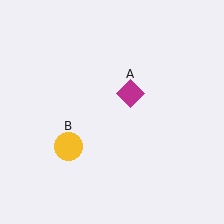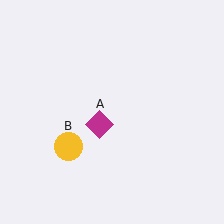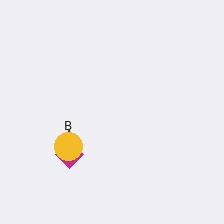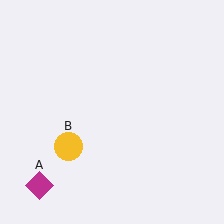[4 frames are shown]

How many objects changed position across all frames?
1 object changed position: magenta diamond (object A).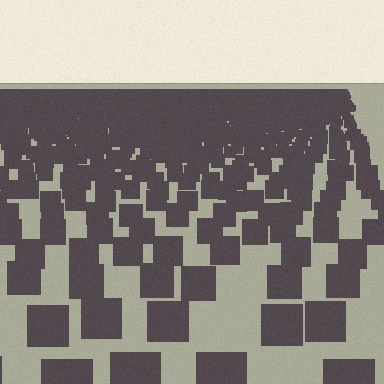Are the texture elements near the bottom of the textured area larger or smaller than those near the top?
Larger. Near the bottom, elements are closer to the viewer and appear at a bigger on-screen size.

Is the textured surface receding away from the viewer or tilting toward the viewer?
The surface is receding away from the viewer. Texture elements get smaller and denser toward the top.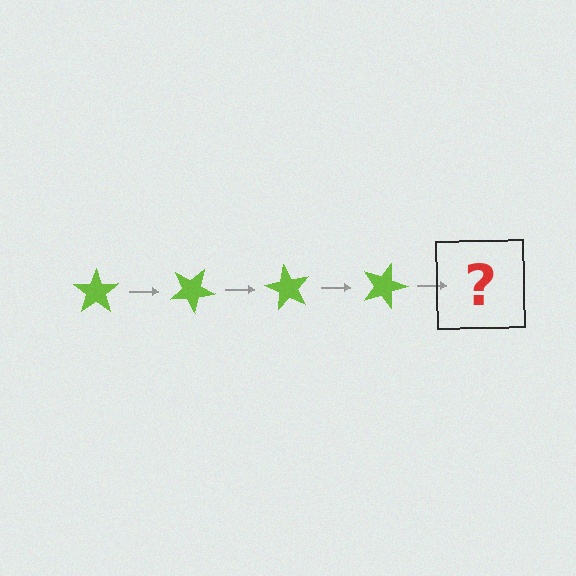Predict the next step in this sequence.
The next step is a lime star rotated 120 degrees.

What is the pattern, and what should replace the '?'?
The pattern is that the star rotates 30 degrees each step. The '?' should be a lime star rotated 120 degrees.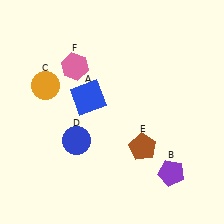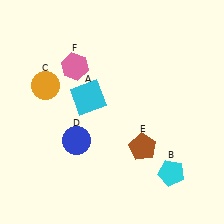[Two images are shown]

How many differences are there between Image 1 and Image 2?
There are 2 differences between the two images.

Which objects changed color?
A changed from blue to cyan. B changed from purple to cyan.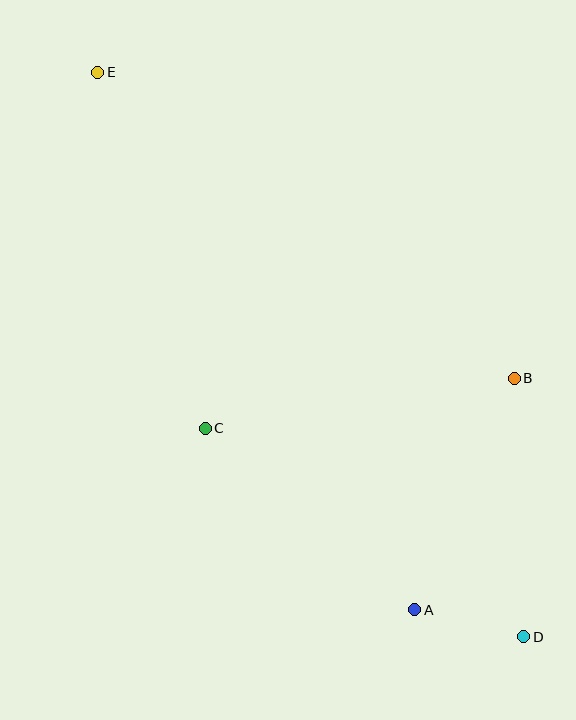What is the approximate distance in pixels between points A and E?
The distance between A and E is approximately 624 pixels.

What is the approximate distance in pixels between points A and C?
The distance between A and C is approximately 277 pixels.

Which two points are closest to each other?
Points A and D are closest to each other.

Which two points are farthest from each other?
Points D and E are farthest from each other.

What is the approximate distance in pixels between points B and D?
The distance between B and D is approximately 258 pixels.